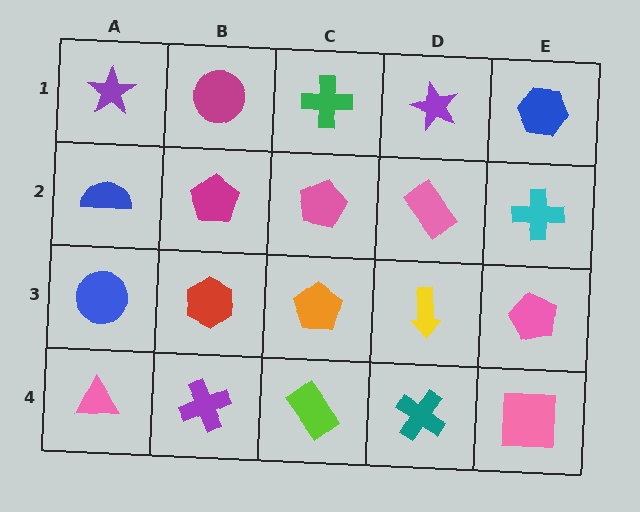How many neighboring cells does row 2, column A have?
3.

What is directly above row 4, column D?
A yellow arrow.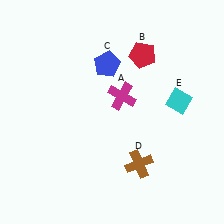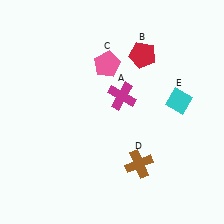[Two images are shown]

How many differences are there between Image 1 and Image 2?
There is 1 difference between the two images.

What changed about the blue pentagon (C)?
In Image 1, C is blue. In Image 2, it changed to pink.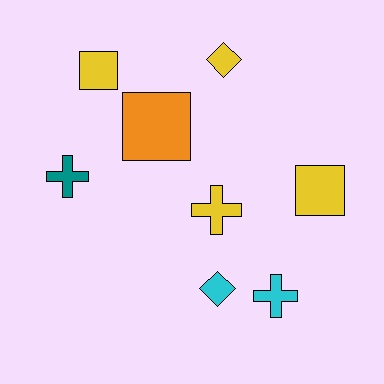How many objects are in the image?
There are 8 objects.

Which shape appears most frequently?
Cross, with 3 objects.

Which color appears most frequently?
Yellow, with 4 objects.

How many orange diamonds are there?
There are no orange diamonds.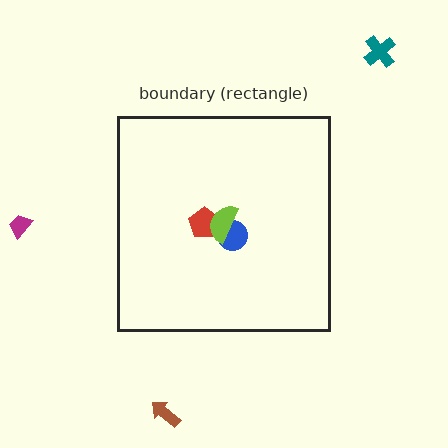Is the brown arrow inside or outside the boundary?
Outside.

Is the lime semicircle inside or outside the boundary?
Inside.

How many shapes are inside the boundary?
3 inside, 3 outside.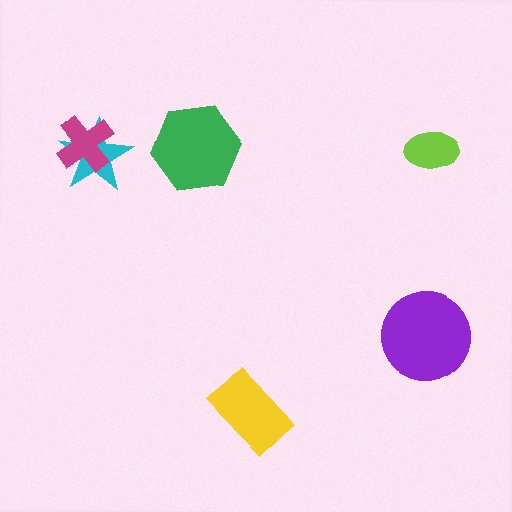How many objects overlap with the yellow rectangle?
0 objects overlap with the yellow rectangle.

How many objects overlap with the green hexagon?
0 objects overlap with the green hexagon.